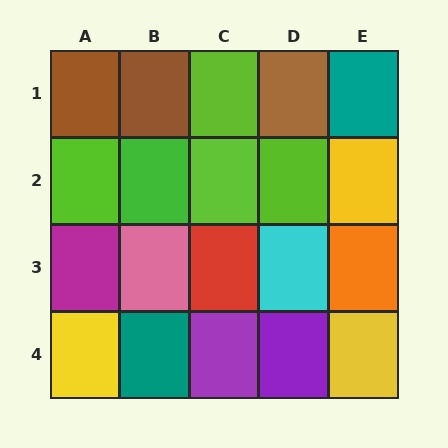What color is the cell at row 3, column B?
Pink.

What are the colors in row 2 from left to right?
Lime, green, lime, lime, yellow.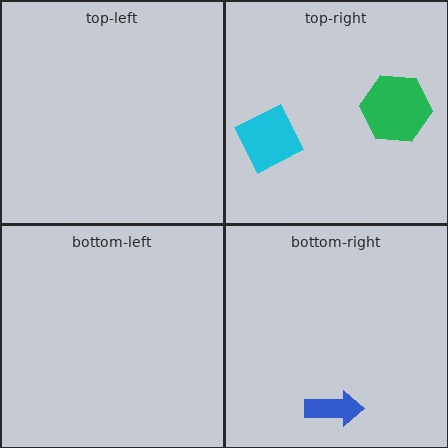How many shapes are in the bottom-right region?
1.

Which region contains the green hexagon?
The top-right region.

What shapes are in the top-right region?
The cyan diamond, the green hexagon.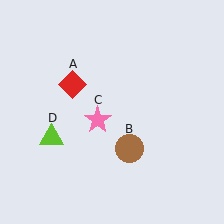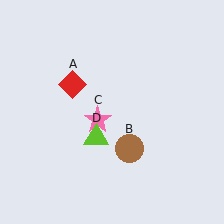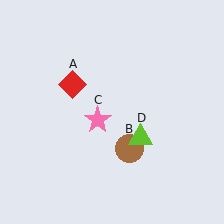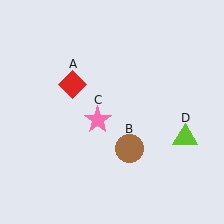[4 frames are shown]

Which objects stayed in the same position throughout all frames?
Red diamond (object A) and brown circle (object B) and pink star (object C) remained stationary.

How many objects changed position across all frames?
1 object changed position: lime triangle (object D).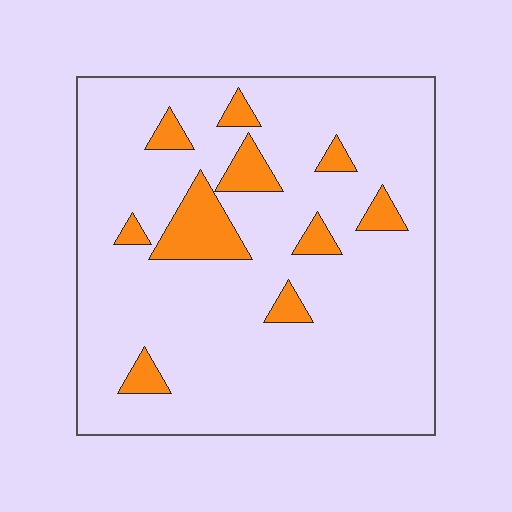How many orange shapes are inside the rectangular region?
10.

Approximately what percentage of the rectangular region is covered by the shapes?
Approximately 10%.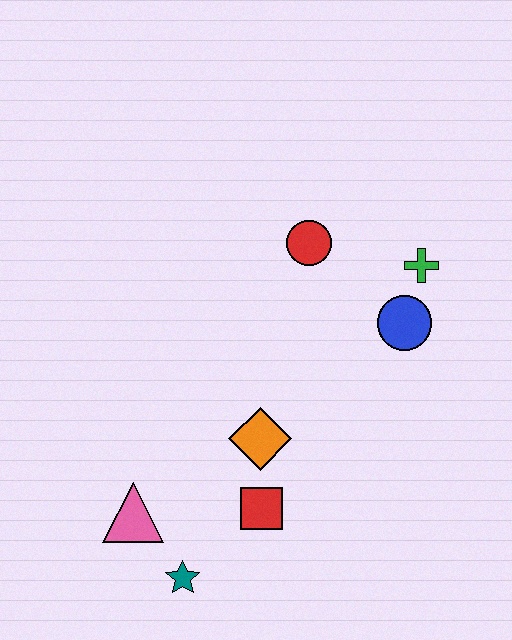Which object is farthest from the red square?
The green cross is farthest from the red square.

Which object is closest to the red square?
The orange diamond is closest to the red square.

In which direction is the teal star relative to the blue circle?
The teal star is below the blue circle.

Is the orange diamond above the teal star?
Yes